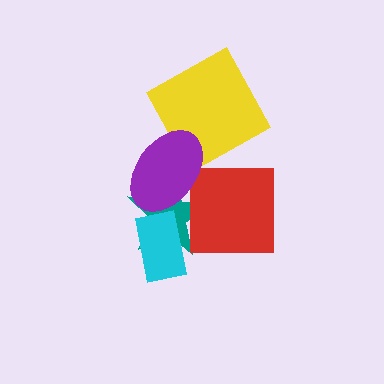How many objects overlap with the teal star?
3 objects overlap with the teal star.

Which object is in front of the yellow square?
The purple ellipse is in front of the yellow square.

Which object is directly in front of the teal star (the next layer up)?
The cyan rectangle is directly in front of the teal star.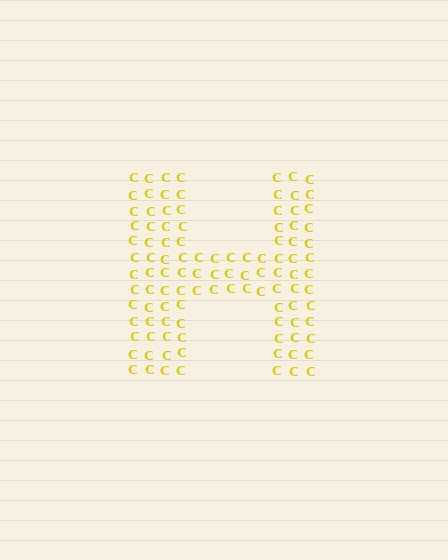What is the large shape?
The large shape is the letter H.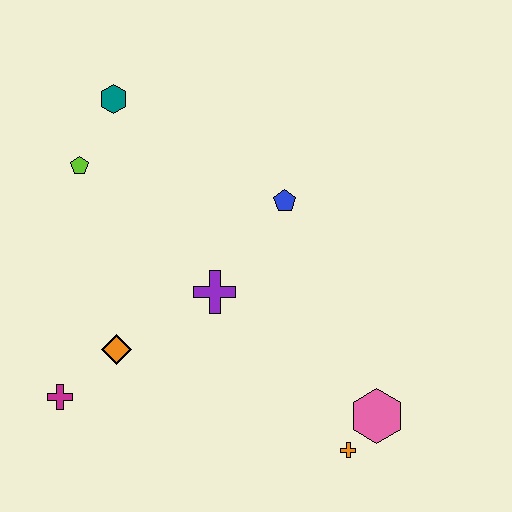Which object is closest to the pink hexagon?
The orange cross is closest to the pink hexagon.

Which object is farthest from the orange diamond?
The pink hexagon is farthest from the orange diamond.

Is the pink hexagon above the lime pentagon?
No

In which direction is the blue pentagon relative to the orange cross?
The blue pentagon is above the orange cross.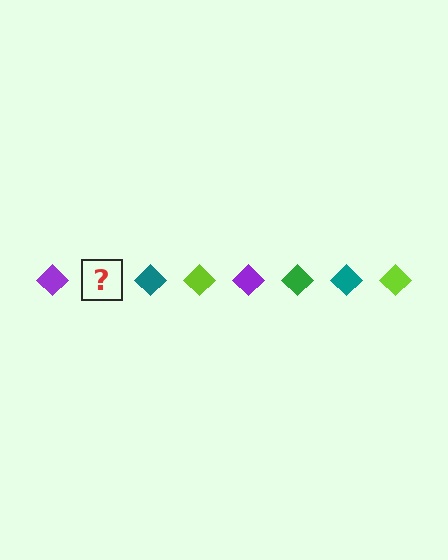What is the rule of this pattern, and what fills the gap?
The rule is that the pattern cycles through purple, green, teal, lime diamonds. The gap should be filled with a green diamond.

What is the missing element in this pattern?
The missing element is a green diamond.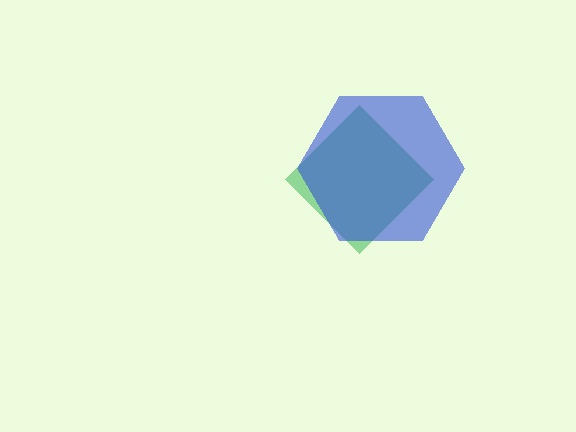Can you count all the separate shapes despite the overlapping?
Yes, there are 2 separate shapes.